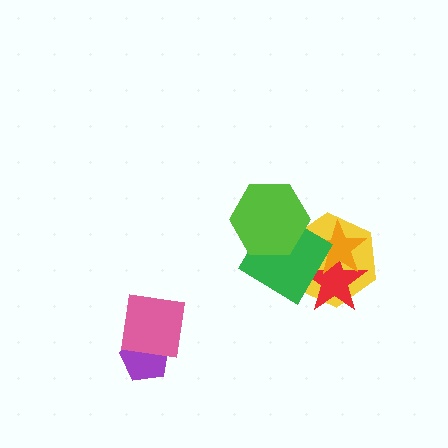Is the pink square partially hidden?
No, no other shape covers it.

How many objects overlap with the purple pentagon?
1 object overlaps with the purple pentagon.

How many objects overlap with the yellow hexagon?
4 objects overlap with the yellow hexagon.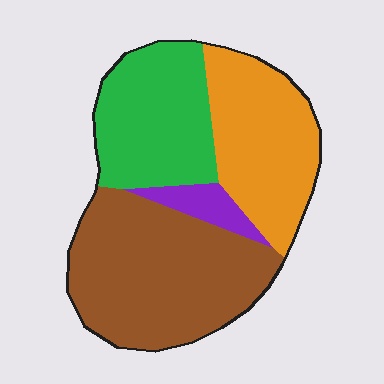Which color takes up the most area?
Brown, at roughly 40%.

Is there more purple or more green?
Green.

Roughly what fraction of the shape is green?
Green covers 26% of the shape.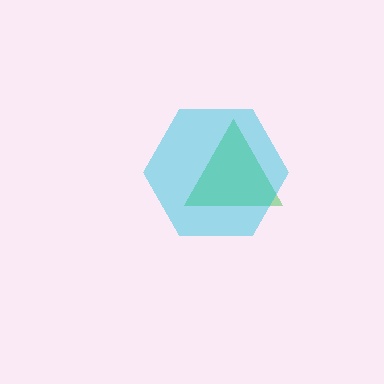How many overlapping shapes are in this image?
There are 2 overlapping shapes in the image.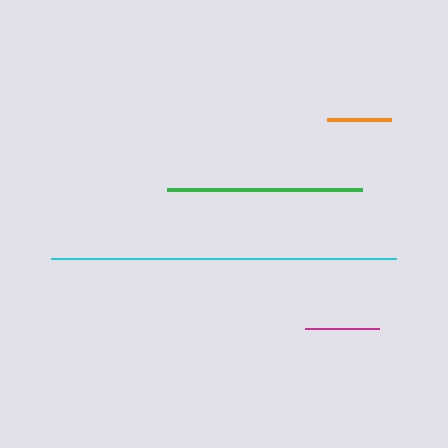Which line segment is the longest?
The cyan line is the longest at approximately 345 pixels.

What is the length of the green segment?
The green segment is approximately 195 pixels long.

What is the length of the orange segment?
The orange segment is approximately 64 pixels long.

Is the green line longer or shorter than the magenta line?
The green line is longer than the magenta line.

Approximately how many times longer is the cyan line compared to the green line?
The cyan line is approximately 1.8 times the length of the green line.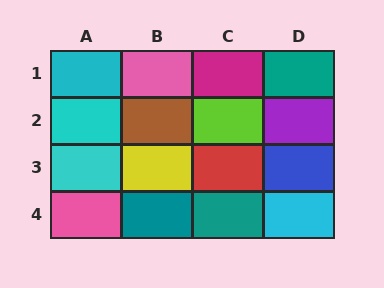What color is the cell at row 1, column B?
Pink.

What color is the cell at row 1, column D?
Teal.